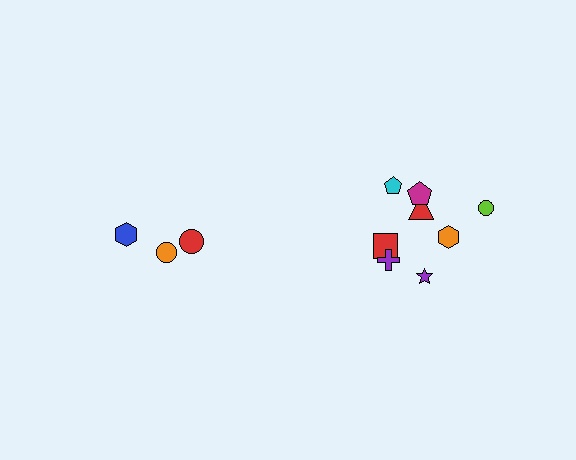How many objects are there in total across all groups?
There are 11 objects.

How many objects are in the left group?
There are 3 objects.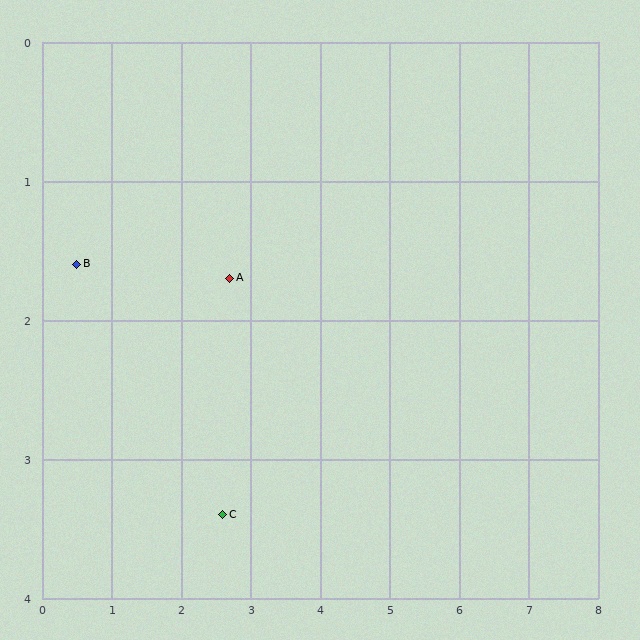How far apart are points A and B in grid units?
Points A and B are about 2.2 grid units apart.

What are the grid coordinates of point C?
Point C is at approximately (2.6, 3.4).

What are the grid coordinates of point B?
Point B is at approximately (0.5, 1.6).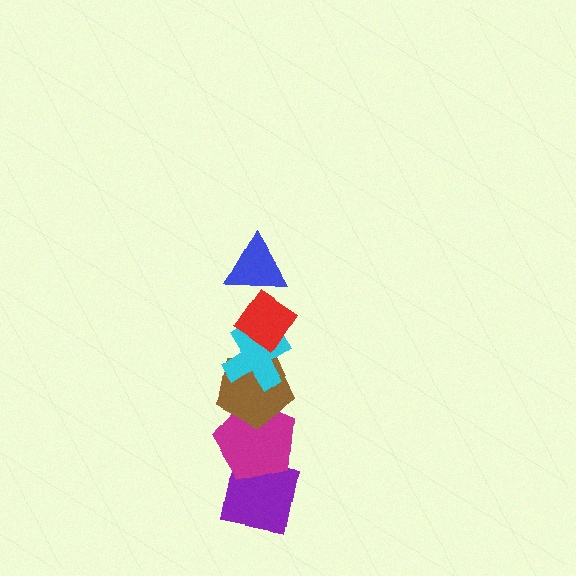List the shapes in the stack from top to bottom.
From top to bottom: the blue triangle, the red diamond, the cyan cross, the brown pentagon, the magenta pentagon, the purple square.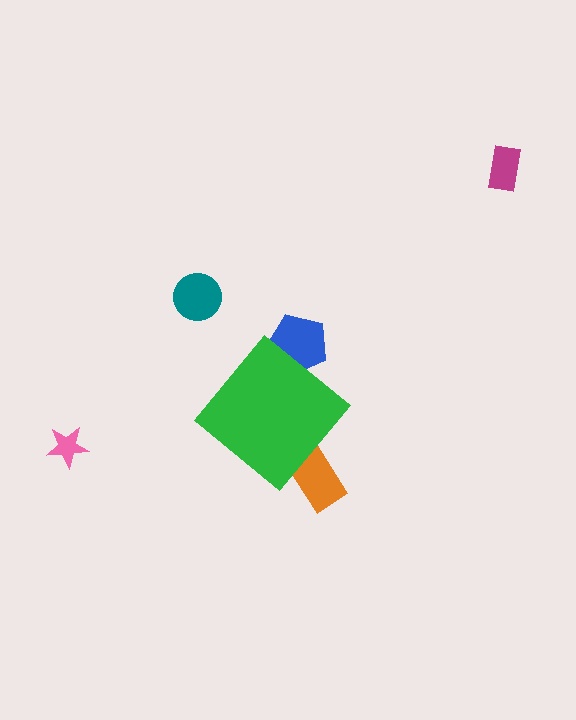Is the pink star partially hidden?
No, the pink star is fully visible.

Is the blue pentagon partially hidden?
Yes, the blue pentagon is partially hidden behind the green diamond.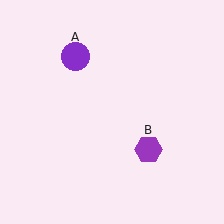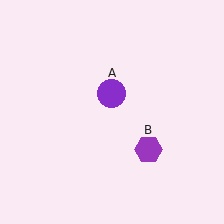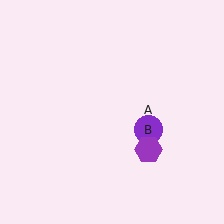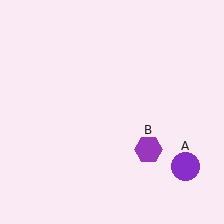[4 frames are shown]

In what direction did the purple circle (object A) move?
The purple circle (object A) moved down and to the right.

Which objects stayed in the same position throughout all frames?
Purple hexagon (object B) remained stationary.